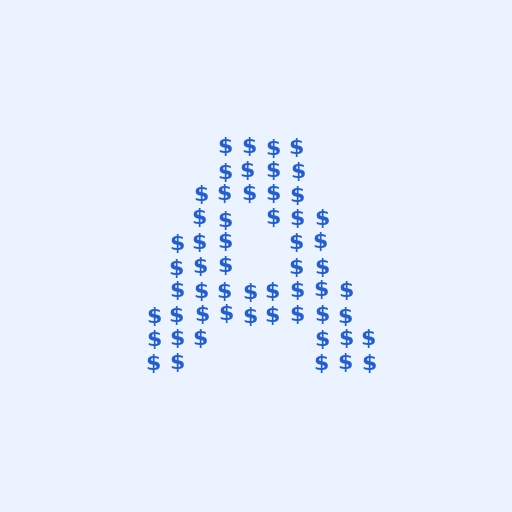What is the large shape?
The large shape is the letter A.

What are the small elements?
The small elements are dollar signs.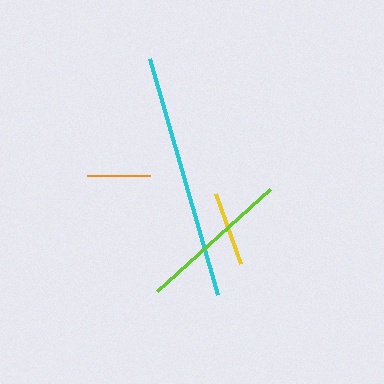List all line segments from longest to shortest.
From longest to shortest: cyan, lime, yellow, orange.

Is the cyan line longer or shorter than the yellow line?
The cyan line is longer than the yellow line.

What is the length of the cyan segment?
The cyan segment is approximately 245 pixels long.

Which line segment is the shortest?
The orange line is the shortest at approximately 63 pixels.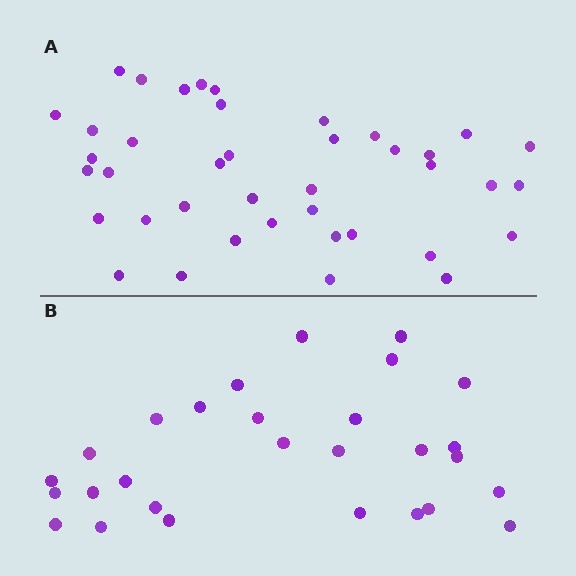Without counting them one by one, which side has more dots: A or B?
Region A (the top region) has more dots.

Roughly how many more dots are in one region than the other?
Region A has roughly 12 or so more dots than region B.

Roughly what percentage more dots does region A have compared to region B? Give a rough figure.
About 45% more.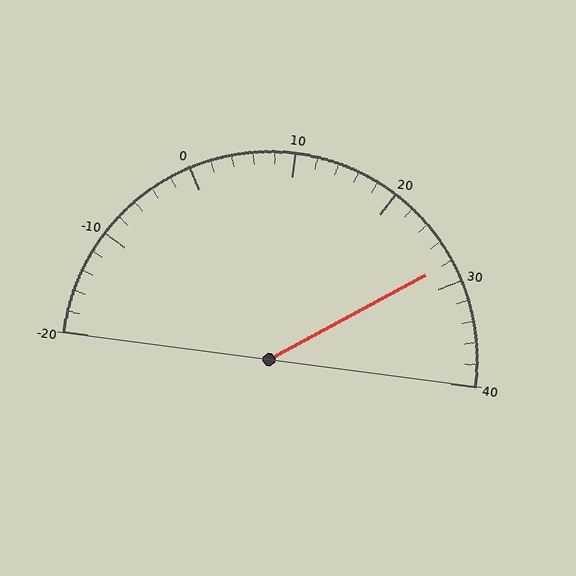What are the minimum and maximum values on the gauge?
The gauge ranges from -20 to 40.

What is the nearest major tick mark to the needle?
The nearest major tick mark is 30.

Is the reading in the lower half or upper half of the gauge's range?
The reading is in the upper half of the range (-20 to 40).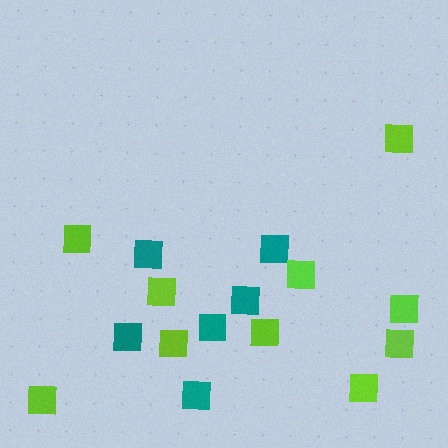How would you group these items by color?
There are 2 groups: one group of teal squares (6) and one group of lime squares (10).